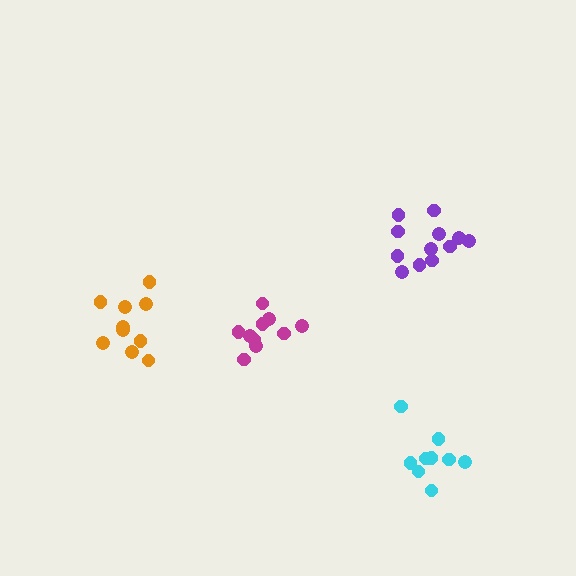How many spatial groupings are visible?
There are 4 spatial groupings.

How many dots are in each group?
Group 1: 10 dots, Group 2: 9 dots, Group 3: 12 dots, Group 4: 10 dots (41 total).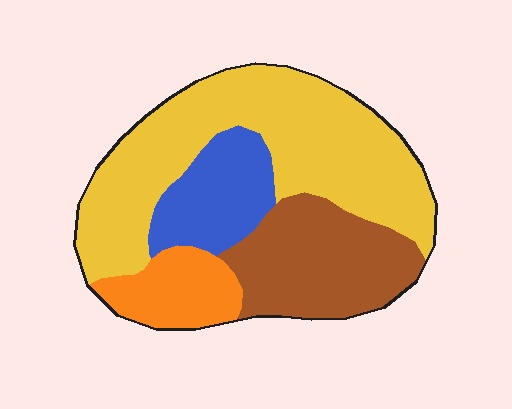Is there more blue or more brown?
Brown.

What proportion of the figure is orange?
Orange covers 12% of the figure.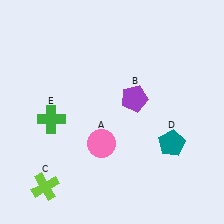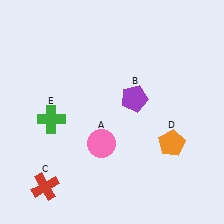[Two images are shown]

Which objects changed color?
C changed from lime to red. D changed from teal to orange.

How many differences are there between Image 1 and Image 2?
There are 2 differences between the two images.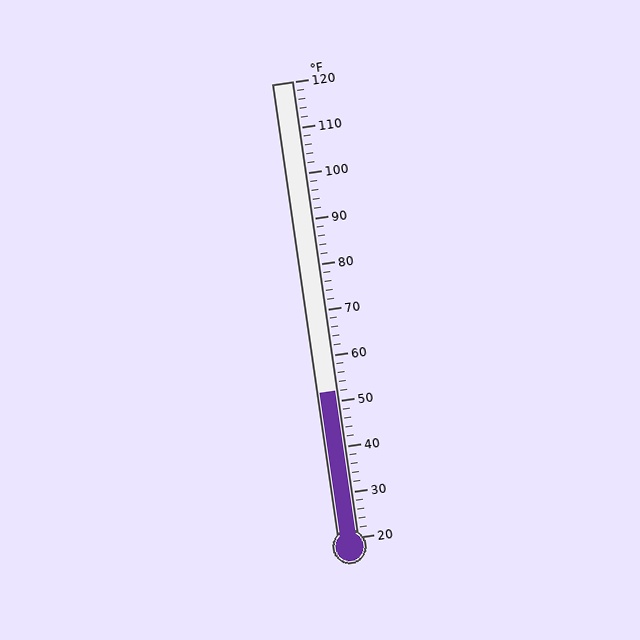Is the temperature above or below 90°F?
The temperature is below 90°F.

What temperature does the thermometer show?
The thermometer shows approximately 52°F.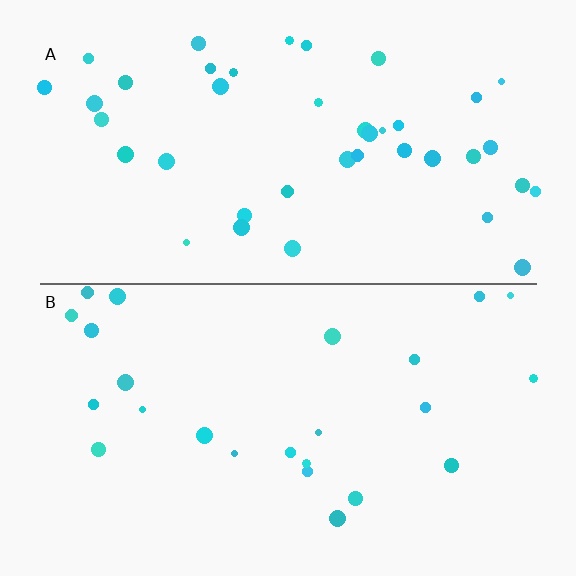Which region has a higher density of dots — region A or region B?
A (the top).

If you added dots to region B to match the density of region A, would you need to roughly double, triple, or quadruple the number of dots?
Approximately double.